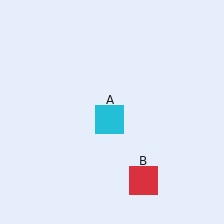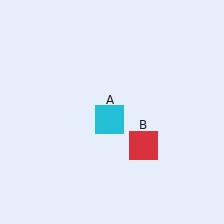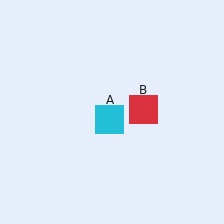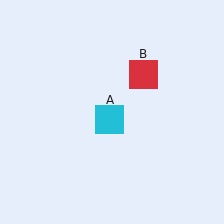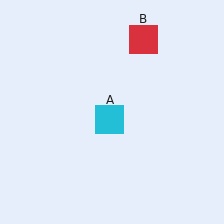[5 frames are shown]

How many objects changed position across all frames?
1 object changed position: red square (object B).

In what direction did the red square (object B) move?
The red square (object B) moved up.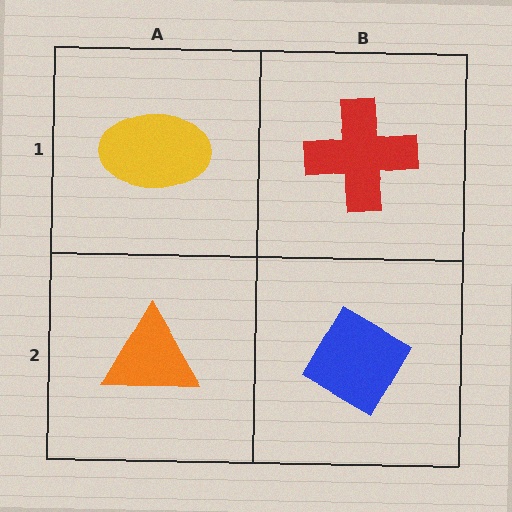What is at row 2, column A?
An orange triangle.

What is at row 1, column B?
A red cross.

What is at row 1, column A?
A yellow ellipse.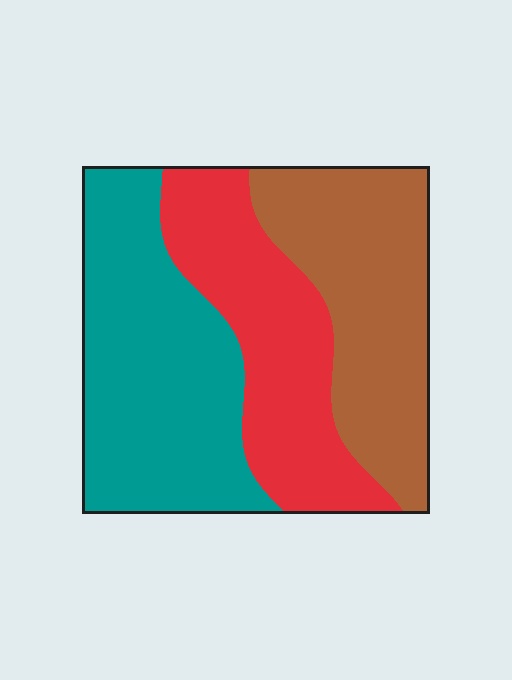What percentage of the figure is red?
Red takes up between a sixth and a third of the figure.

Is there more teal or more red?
Teal.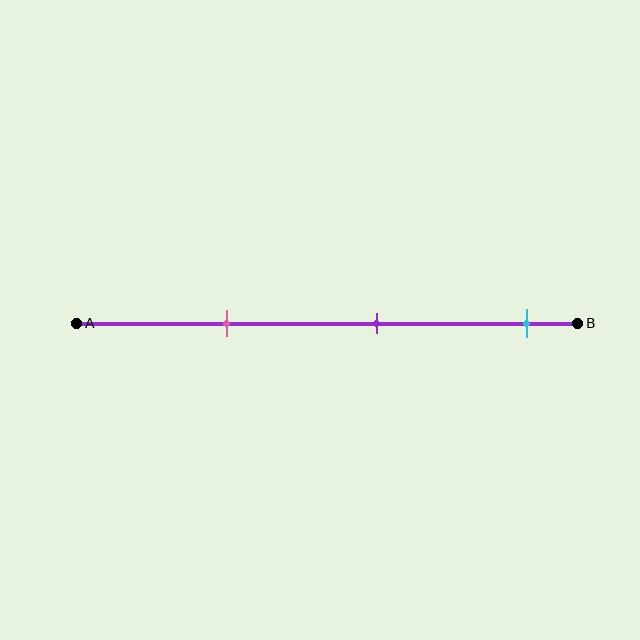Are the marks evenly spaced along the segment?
Yes, the marks are approximately evenly spaced.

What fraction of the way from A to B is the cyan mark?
The cyan mark is approximately 90% (0.9) of the way from A to B.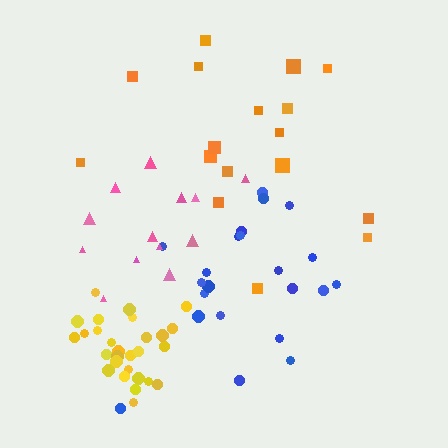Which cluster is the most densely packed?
Yellow.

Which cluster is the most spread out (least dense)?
Pink.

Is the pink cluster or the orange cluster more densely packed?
Orange.